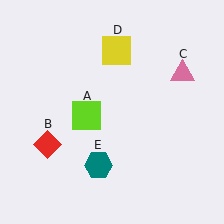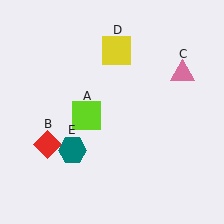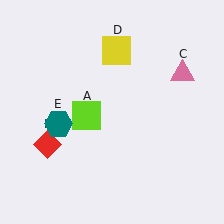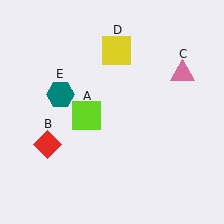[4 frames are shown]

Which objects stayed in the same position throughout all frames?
Lime square (object A) and red diamond (object B) and pink triangle (object C) and yellow square (object D) remained stationary.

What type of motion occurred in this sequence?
The teal hexagon (object E) rotated clockwise around the center of the scene.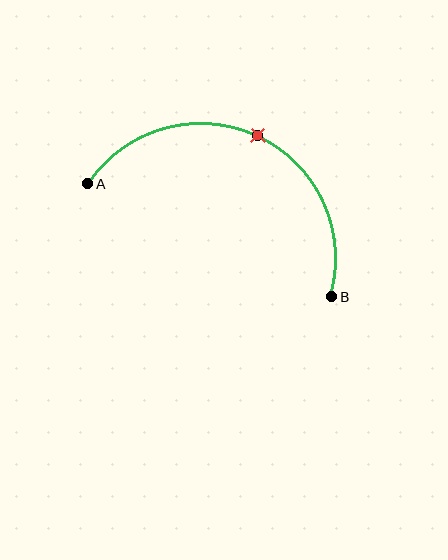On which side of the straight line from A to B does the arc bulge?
The arc bulges above the straight line connecting A and B.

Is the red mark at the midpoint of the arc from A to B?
Yes. The red mark lies on the arc at equal arc-length from both A and B — it is the arc midpoint.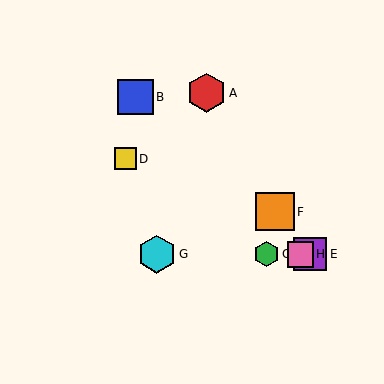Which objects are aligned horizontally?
Objects C, E, G, H are aligned horizontally.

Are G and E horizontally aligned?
Yes, both are at y≈254.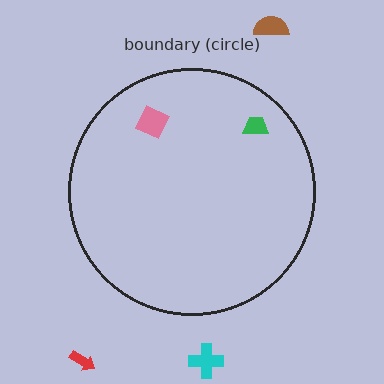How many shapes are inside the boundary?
2 inside, 3 outside.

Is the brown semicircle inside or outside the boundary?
Outside.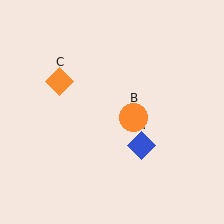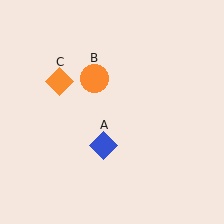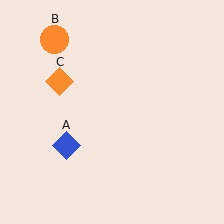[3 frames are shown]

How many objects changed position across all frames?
2 objects changed position: blue diamond (object A), orange circle (object B).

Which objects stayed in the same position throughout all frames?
Orange diamond (object C) remained stationary.